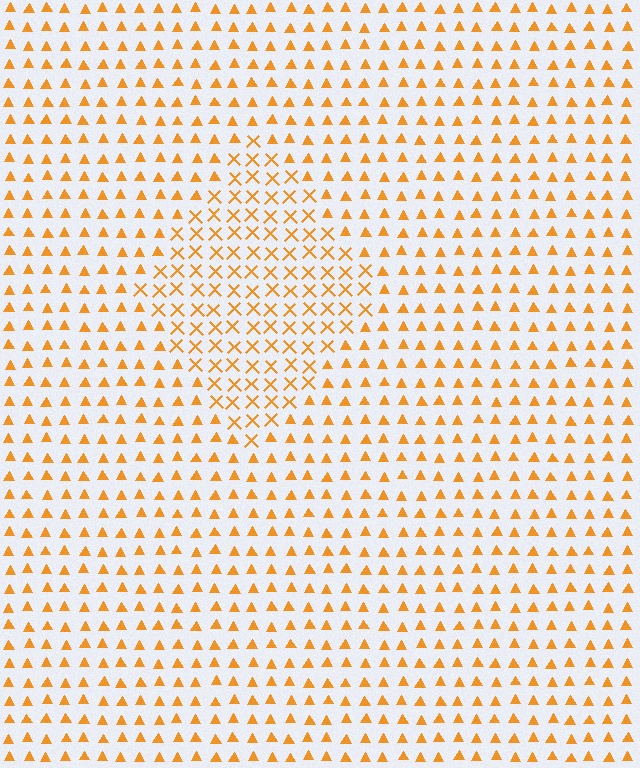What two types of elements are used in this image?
The image uses X marks inside the diamond region and triangles outside it.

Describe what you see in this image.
The image is filled with small orange elements arranged in a uniform grid. A diamond-shaped region contains X marks, while the surrounding area contains triangles. The boundary is defined purely by the change in element shape.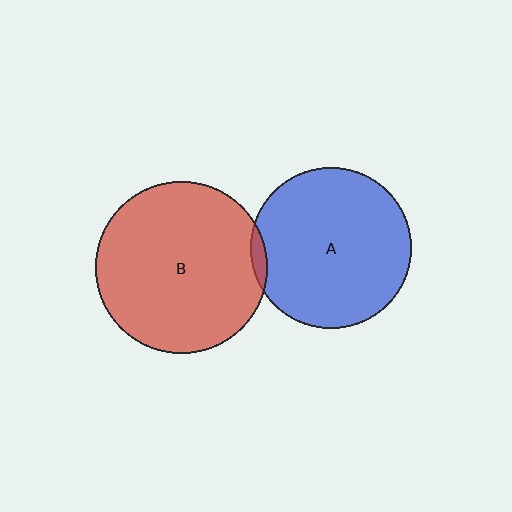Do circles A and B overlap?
Yes.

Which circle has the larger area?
Circle B (red).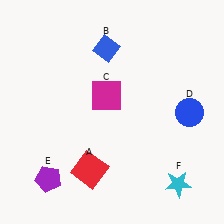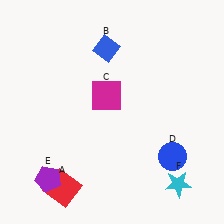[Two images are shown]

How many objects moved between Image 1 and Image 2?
2 objects moved between the two images.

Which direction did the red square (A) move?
The red square (A) moved left.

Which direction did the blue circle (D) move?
The blue circle (D) moved down.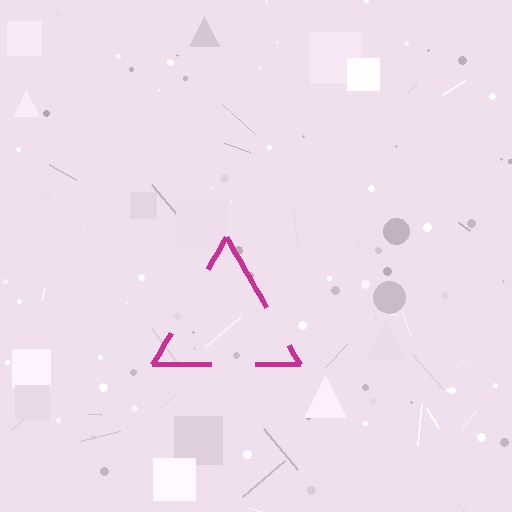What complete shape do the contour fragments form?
The contour fragments form a triangle.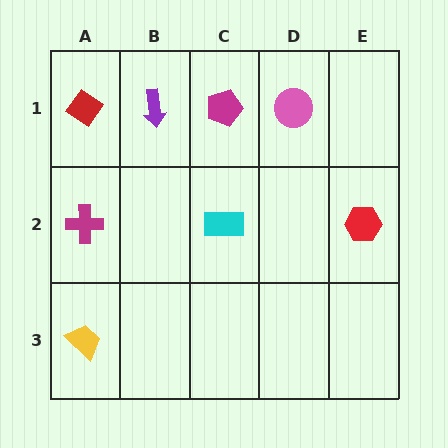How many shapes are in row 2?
3 shapes.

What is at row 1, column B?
A purple arrow.